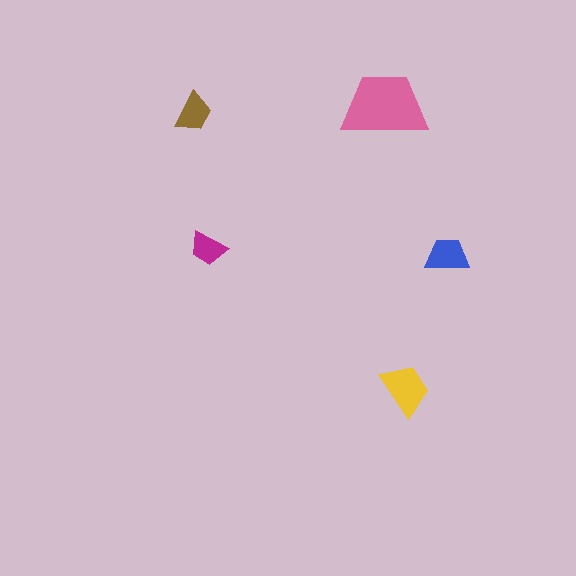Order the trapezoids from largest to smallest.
the pink one, the yellow one, the blue one, the brown one, the magenta one.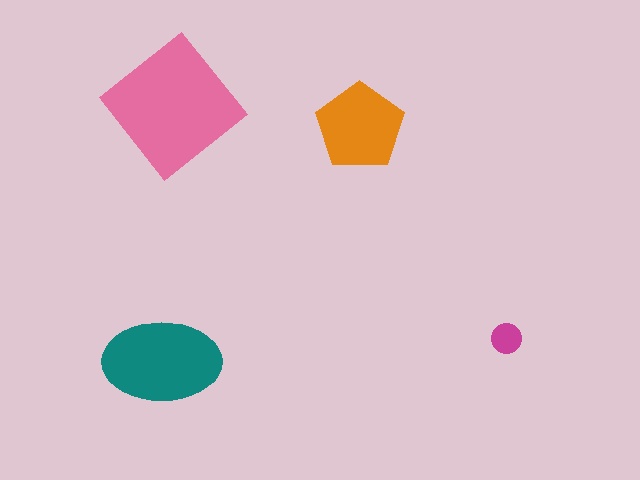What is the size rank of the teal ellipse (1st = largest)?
2nd.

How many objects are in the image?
There are 4 objects in the image.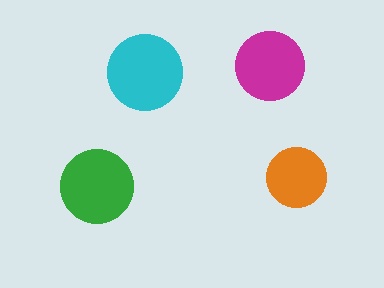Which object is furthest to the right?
The orange circle is rightmost.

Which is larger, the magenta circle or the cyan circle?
The cyan one.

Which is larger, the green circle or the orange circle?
The green one.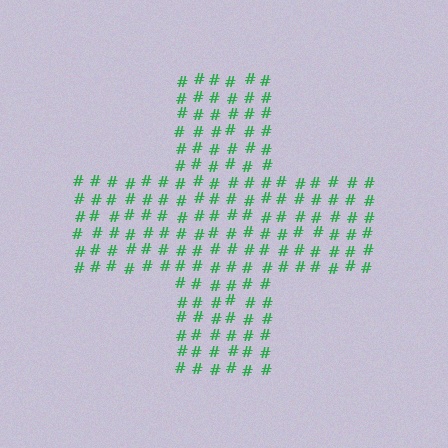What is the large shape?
The large shape is a cross.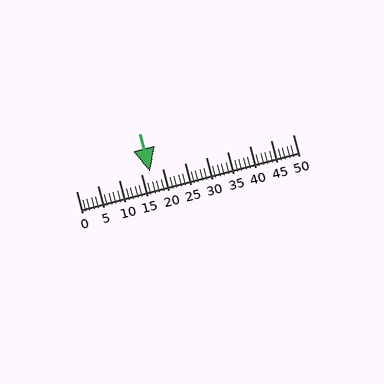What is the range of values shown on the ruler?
The ruler shows values from 0 to 50.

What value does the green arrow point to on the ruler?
The green arrow points to approximately 17.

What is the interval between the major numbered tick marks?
The major tick marks are spaced 5 units apart.